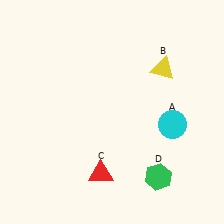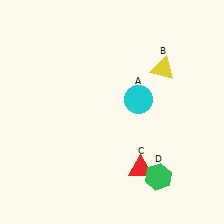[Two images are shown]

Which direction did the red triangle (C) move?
The red triangle (C) moved right.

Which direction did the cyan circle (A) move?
The cyan circle (A) moved left.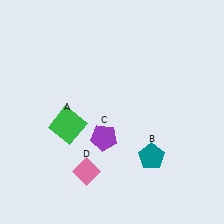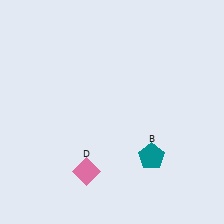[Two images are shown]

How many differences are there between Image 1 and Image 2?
There are 2 differences between the two images.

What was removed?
The purple pentagon (C), the green square (A) were removed in Image 2.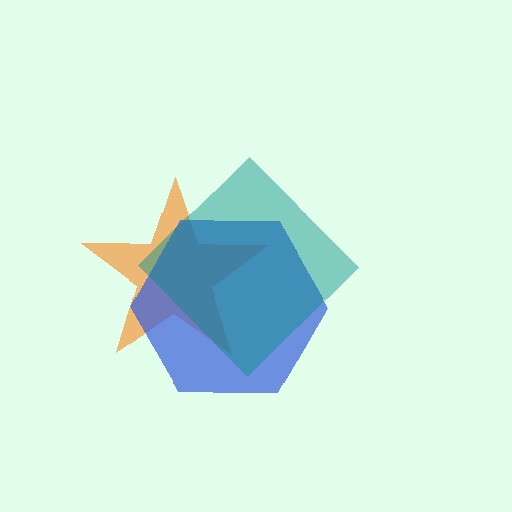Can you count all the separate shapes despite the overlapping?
Yes, there are 3 separate shapes.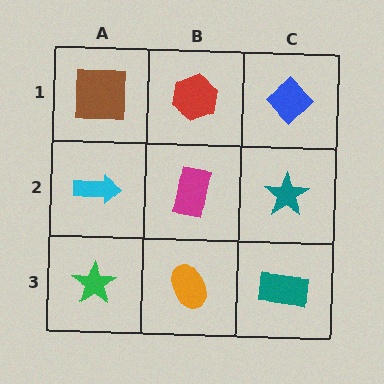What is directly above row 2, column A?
A brown square.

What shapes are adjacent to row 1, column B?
A magenta rectangle (row 2, column B), a brown square (row 1, column A), a blue diamond (row 1, column C).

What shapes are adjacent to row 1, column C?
A teal star (row 2, column C), a red hexagon (row 1, column B).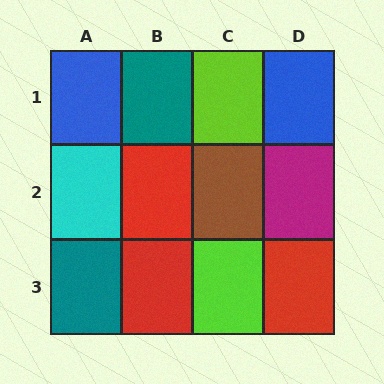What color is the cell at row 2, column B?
Red.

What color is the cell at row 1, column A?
Blue.